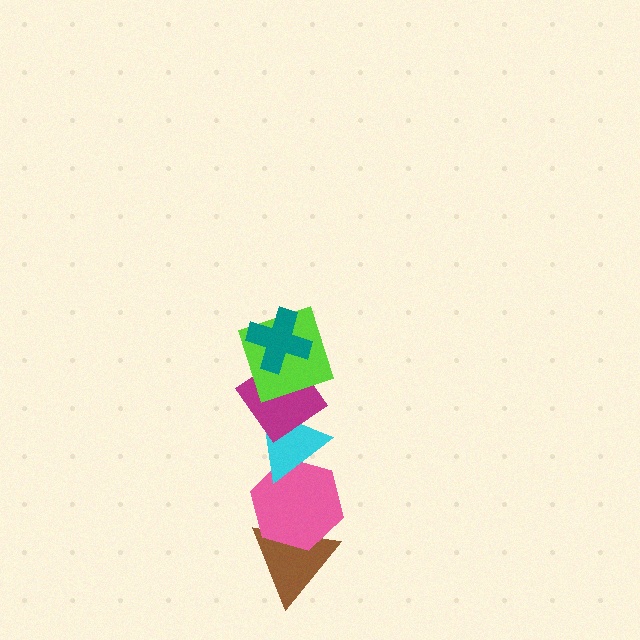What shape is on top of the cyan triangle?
The magenta diamond is on top of the cyan triangle.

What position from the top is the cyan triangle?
The cyan triangle is 4th from the top.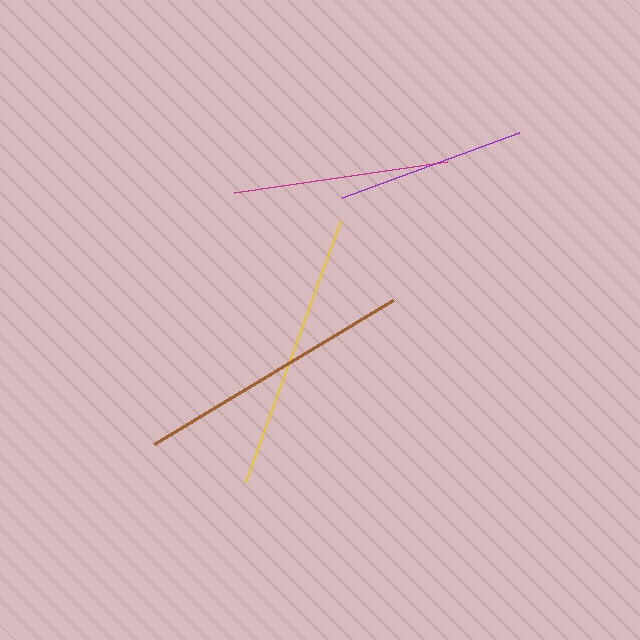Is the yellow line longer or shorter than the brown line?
The brown line is longer than the yellow line.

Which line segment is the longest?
The brown line is the longest at approximately 280 pixels.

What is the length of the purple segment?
The purple segment is approximately 189 pixels long.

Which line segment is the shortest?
The purple line is the shortest at approximately 189 pixels.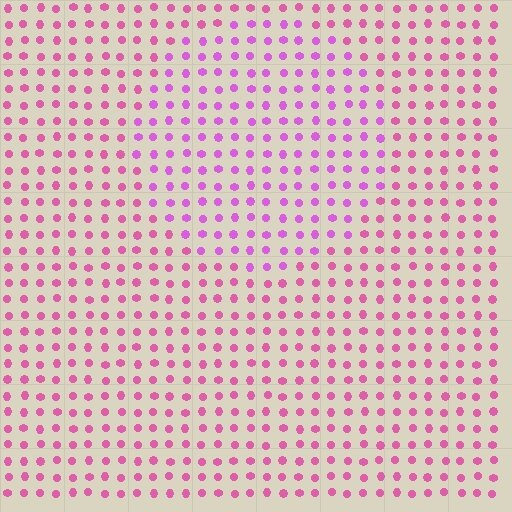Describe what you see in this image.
The image is filled with small pink elements in a uniform arrangement. A circle-shaped region is visible where the elements are tinted to a slightly different hue, forming a subtle color boundary.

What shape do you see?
I see a circle.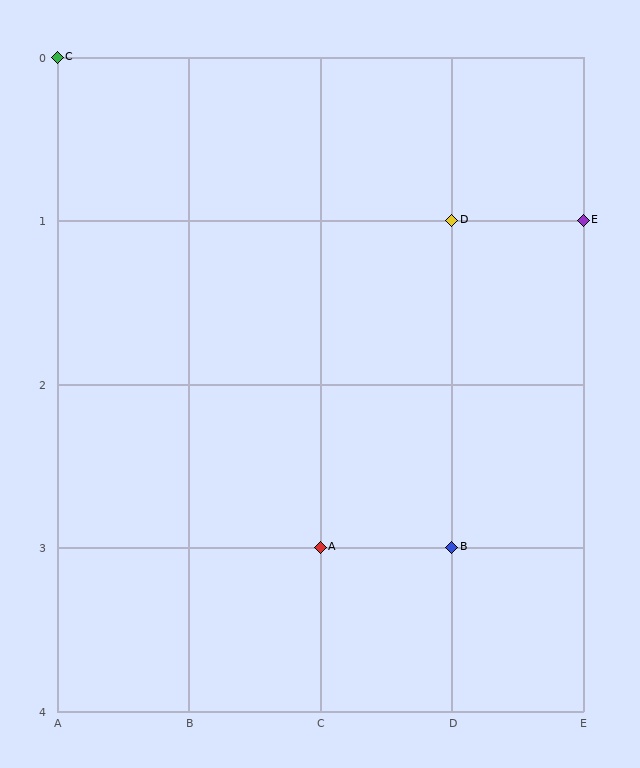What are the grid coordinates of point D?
Point D is at grid coordinates (D, 1).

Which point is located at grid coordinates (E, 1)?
Point E is at (E, 1).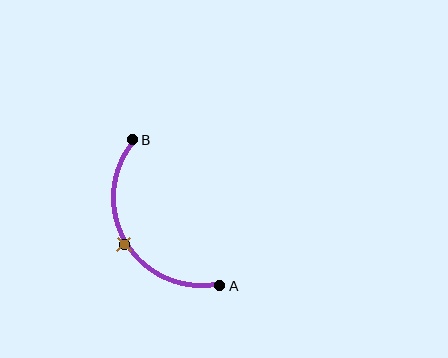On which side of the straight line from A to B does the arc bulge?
The arc bulges to the left of the straight line connecting A and B.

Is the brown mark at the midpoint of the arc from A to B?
Yes. The brown mark lies on the arc at equal arc-length from both A and B — it is the arc midpoint.